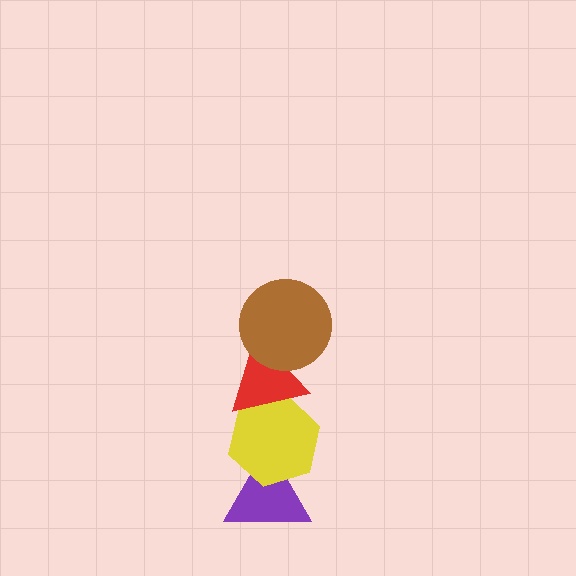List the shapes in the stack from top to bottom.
From top to bottom: the brown circle, the red triangle, the yellow hexagon, the purple triangle.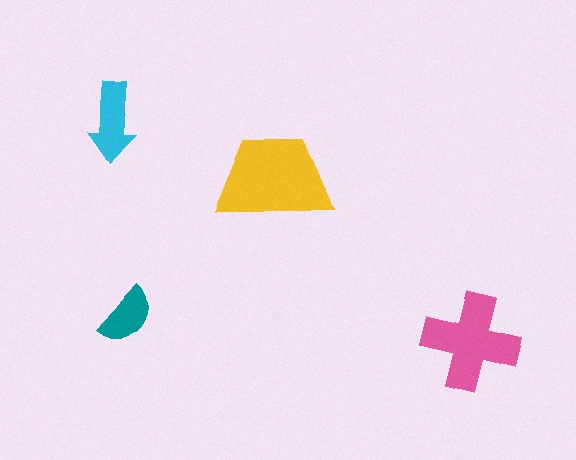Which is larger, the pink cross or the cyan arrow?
The pink cross.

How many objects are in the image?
There are 4 objects in the image.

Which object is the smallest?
The teal semicircle.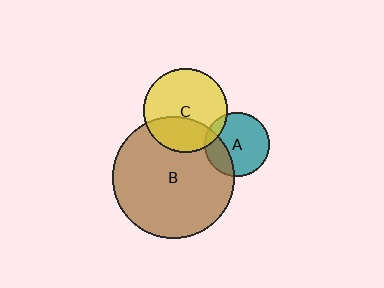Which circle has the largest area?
Circle B (brown).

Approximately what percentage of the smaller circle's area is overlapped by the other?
Approximately 10%.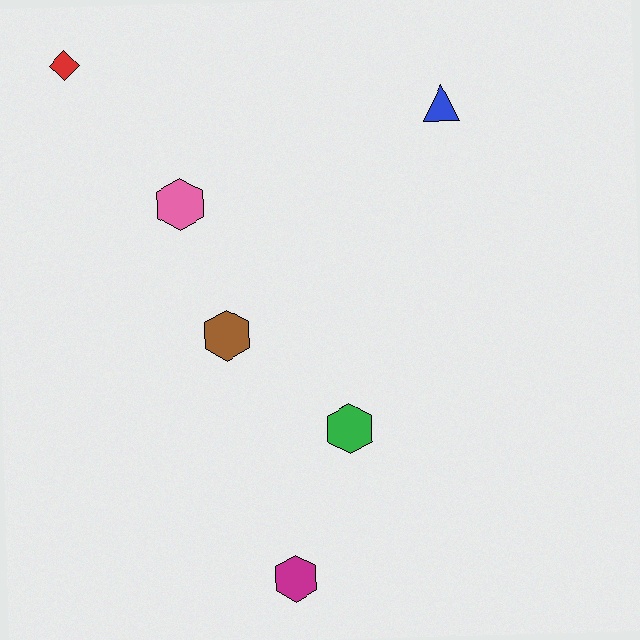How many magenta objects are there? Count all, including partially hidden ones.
There is 1 magenta object.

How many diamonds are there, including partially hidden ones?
There is 1 diamond.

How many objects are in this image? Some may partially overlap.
There are 6 objects.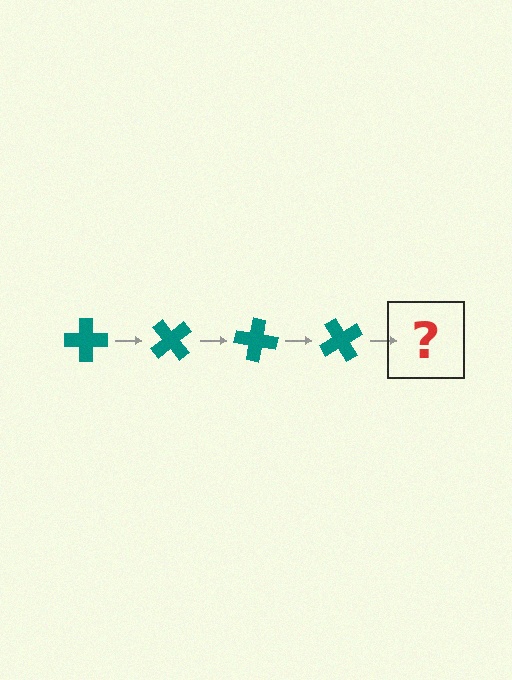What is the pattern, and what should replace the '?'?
The pattern is that the cross rotates 50 degrees each step. The '?' should be a teal cross rotated 200 degrees.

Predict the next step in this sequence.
The next step is a teal cross rotated 200 degrees.